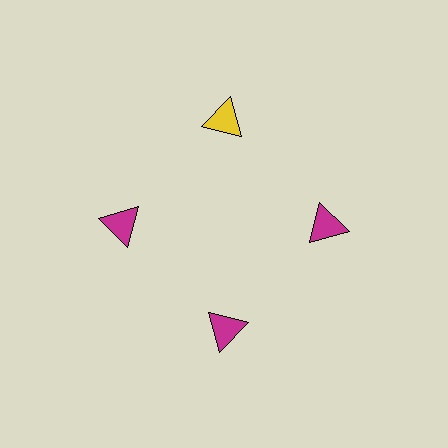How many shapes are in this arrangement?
There are 4 shapes arranged in a ring pattern.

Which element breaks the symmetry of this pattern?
The yellow triangle at roughly the 12 o'clock position breaks the symmetry. All other shapes are magenta triangles.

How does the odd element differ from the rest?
It has a different color: yellow instead of magenta.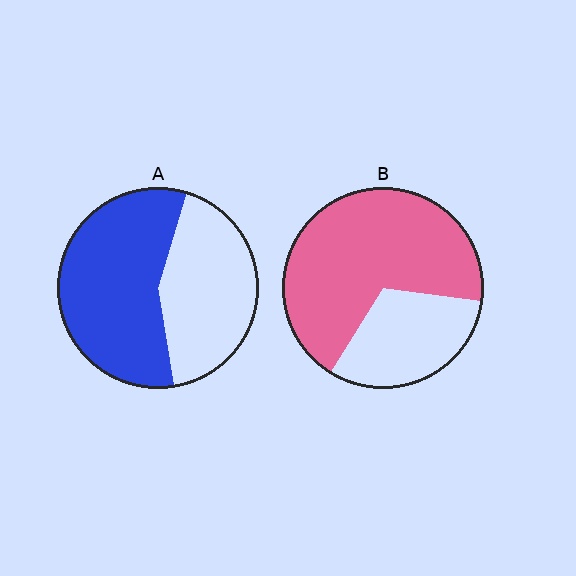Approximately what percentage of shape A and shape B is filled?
A is approximately 55% and B is approximately 70%.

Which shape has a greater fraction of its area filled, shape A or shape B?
Shape B.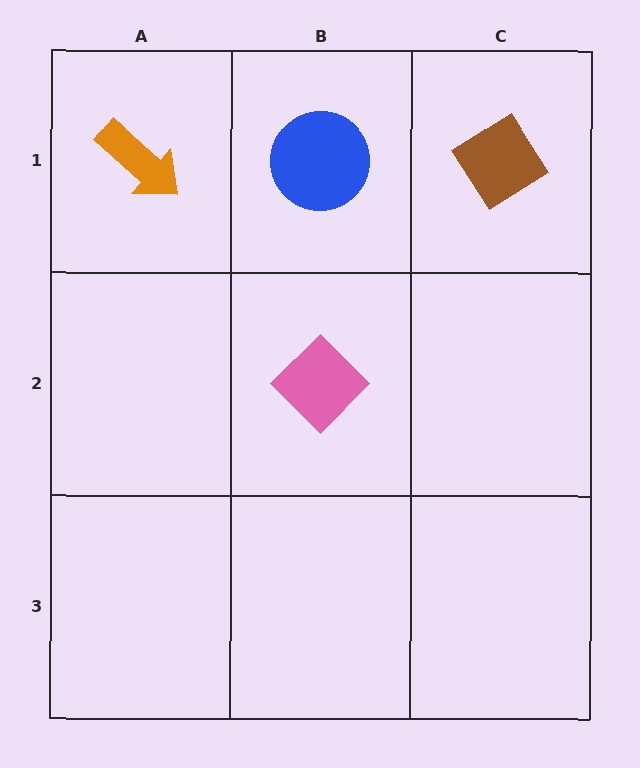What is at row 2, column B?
A pink diamond.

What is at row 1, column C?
A brown diamond.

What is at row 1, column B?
A blue circle.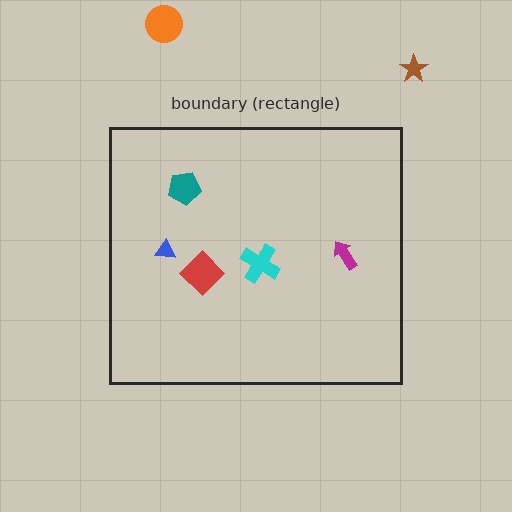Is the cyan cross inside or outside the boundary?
Inside.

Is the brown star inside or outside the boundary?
Outside.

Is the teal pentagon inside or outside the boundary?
Inside.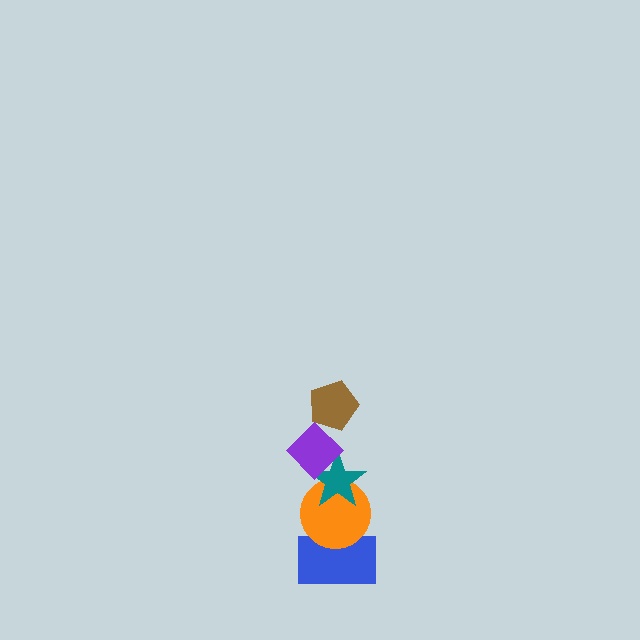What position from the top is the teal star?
The teal star is 3rd from the top.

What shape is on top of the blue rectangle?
The orange circle is on top of the blue rectangle.